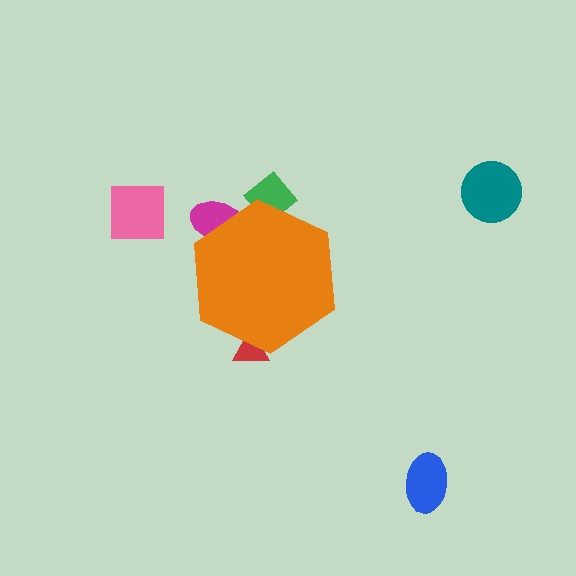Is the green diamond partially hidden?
Yes, the green diamond is partially hidden behind the orange hexagon.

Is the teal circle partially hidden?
No, the teal circle is fully visible.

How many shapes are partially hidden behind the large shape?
3 shapes are partially hidden.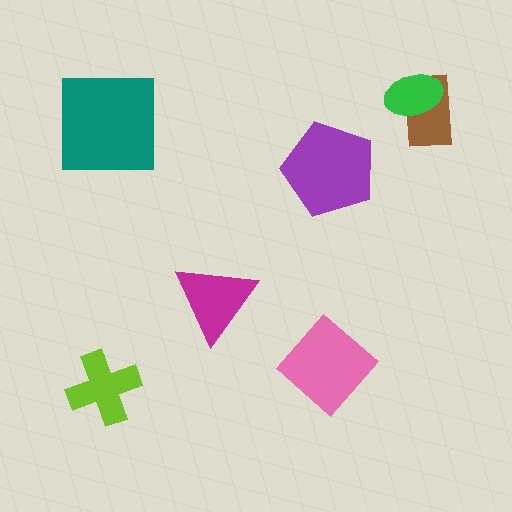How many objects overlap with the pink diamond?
0 objects overlap with the pink diamond.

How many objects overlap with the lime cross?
0 objects overlap with the lime cross.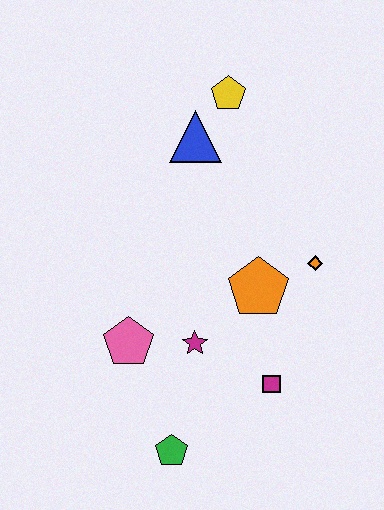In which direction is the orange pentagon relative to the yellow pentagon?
The orange pentagon is below the yellow pentagon.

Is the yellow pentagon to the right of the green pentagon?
Yes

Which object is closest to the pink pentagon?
The magenta star is closest to the pink pentagon.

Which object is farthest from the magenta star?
The yellow pentagon is farthest from the magenta star.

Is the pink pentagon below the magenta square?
No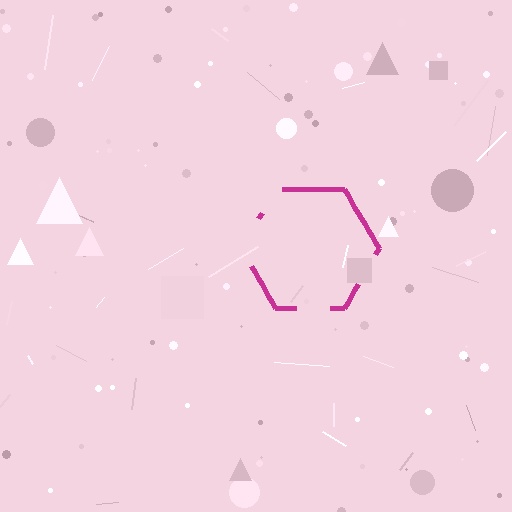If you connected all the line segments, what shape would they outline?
They would outline a hexagon.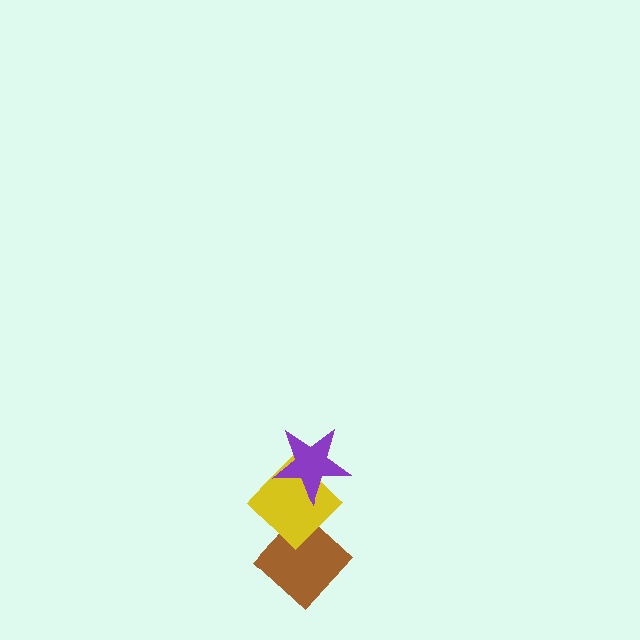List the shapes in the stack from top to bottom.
From top to bottom: the purple star, the yellow diamond, the brown diamond.